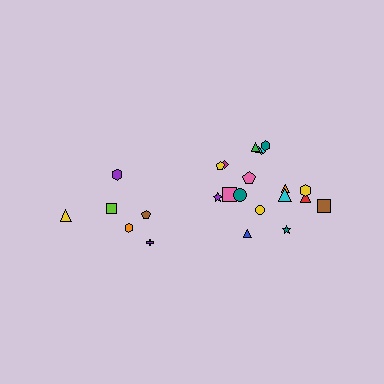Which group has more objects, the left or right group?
The right group.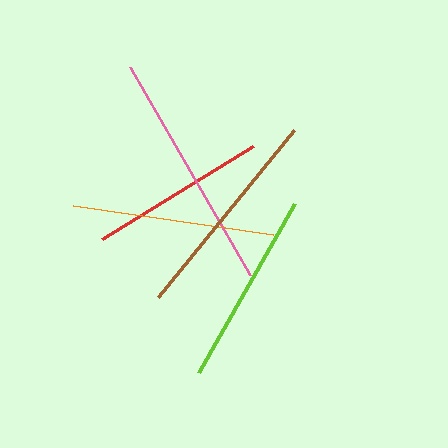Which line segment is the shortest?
The red line is the shortest at approximately 177 pixels.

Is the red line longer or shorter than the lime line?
The lime line is longer than the red line.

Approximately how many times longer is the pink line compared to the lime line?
The pink line is approximately 1.2 times the length of the lime line.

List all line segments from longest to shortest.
From longest to shortest: pink, brown, orange, lime, red.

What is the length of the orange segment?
The orange segment is approximately 202 pixels long.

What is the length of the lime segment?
The lime segment is approximately 194 pixels long.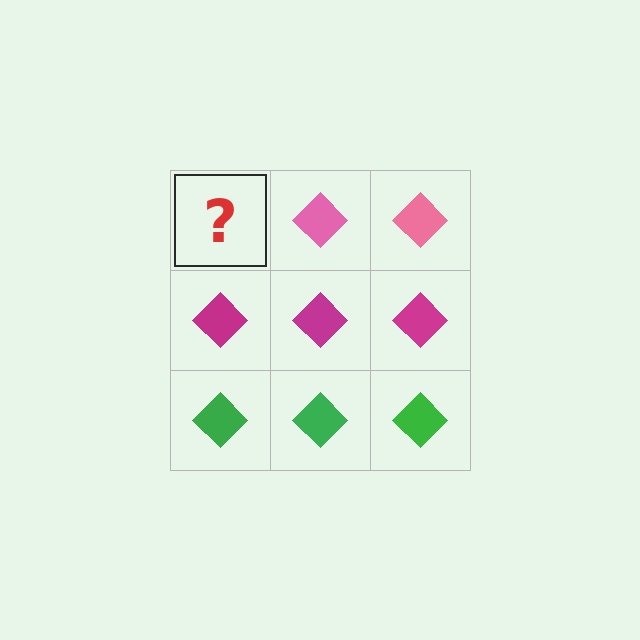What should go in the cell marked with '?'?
The missing cell should contain a pink diamond.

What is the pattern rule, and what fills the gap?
The rule is that each row has a consistent color. The gap should be filled with a pink diamond.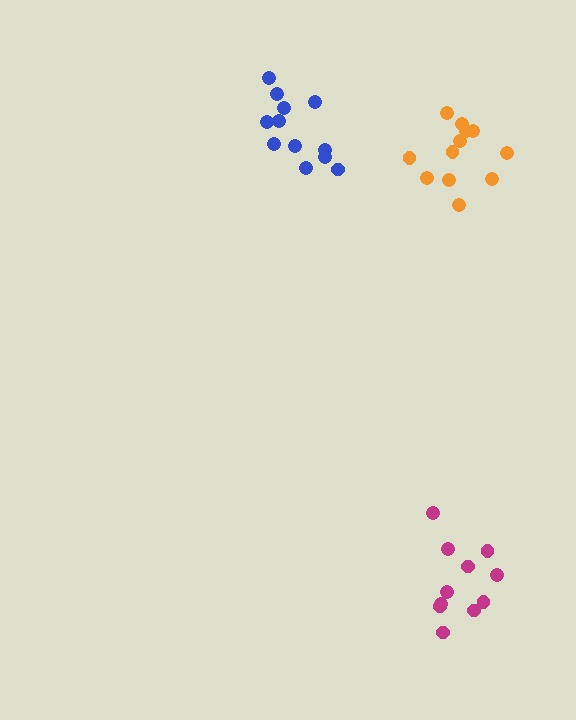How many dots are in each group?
Group 1: 12 dots, Group 2: 11 dots, Group 3: 12 dots (35 total).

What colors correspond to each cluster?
The clusters are colored: blue, magenta, orange.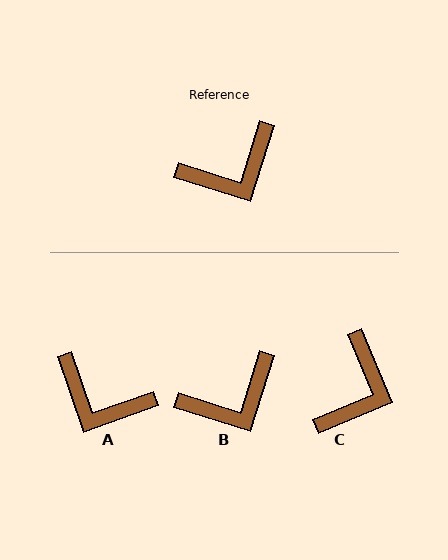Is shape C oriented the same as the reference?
No, it is off by about 40 degrees.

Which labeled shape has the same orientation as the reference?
B.